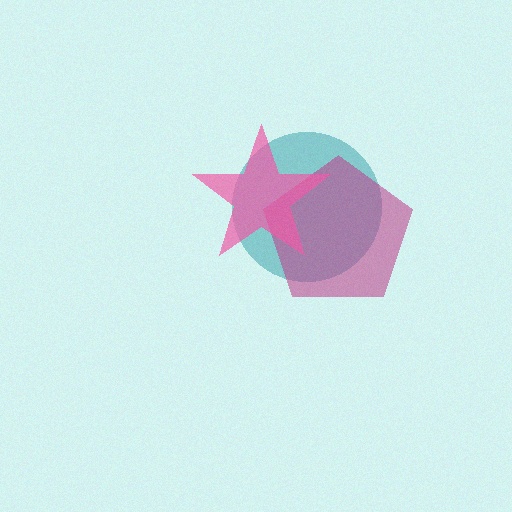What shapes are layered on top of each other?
The layered shapes are: a teal circle, a magenta pentagon, a pink star.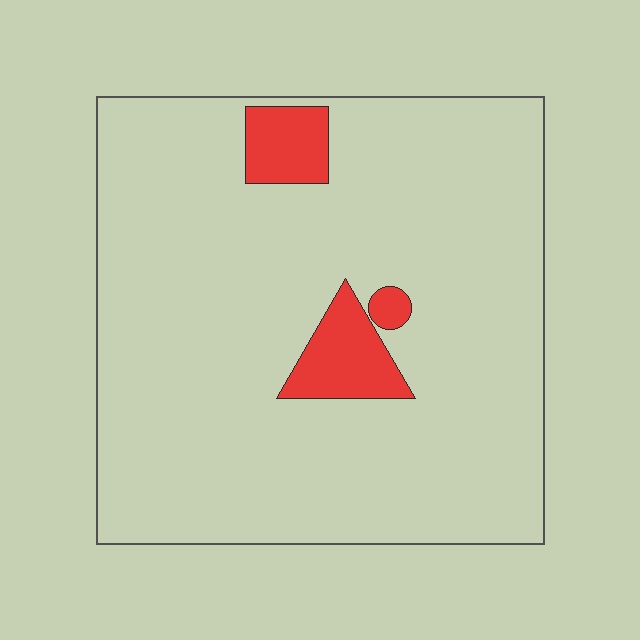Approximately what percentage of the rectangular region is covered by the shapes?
Approximately 10%.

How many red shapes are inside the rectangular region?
3.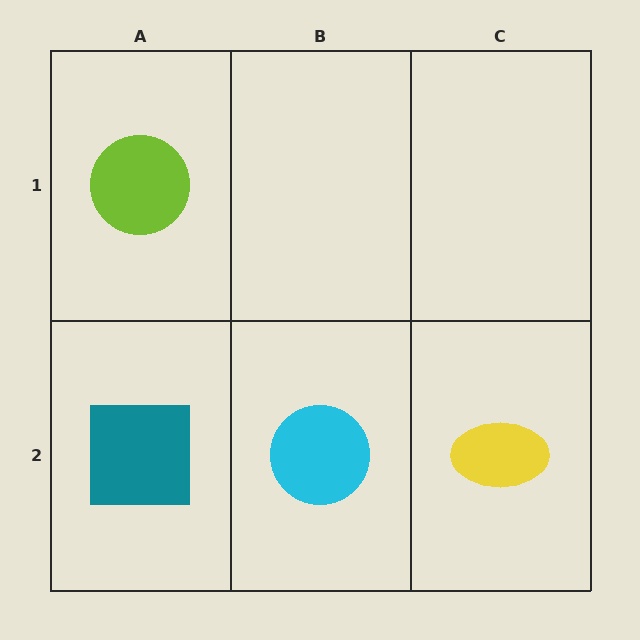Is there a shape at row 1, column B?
No, that cell is empty.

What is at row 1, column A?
A lime circle.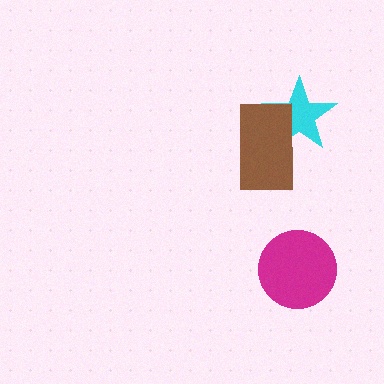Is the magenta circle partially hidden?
No, no other shape covers it.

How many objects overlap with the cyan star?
1 object overlaps with the cyan star.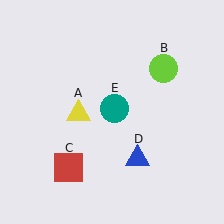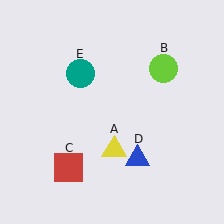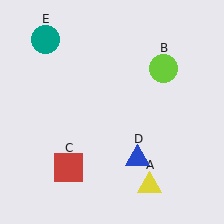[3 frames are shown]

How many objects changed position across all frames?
2 objects changed position: yellow triangle (object A), teal circle (object E).